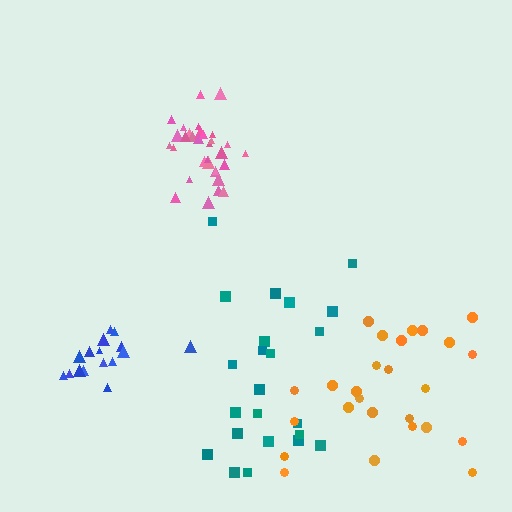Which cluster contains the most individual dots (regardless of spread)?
Pink (33).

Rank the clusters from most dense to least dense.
pink, blue, teal, orange.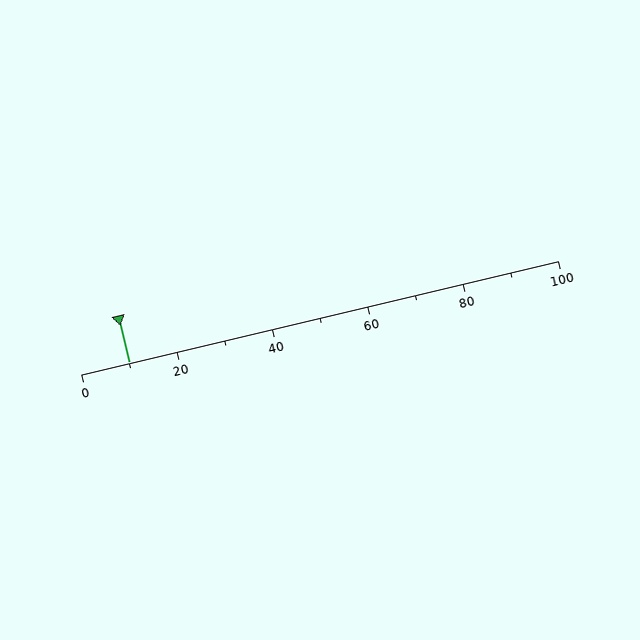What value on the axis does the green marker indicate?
The marker indicates approximately 10.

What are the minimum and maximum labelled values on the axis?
The axis runs from 0 to 100.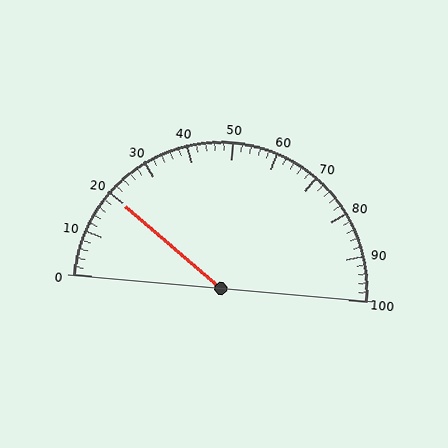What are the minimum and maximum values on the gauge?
The gauge ranges from 0 to 100.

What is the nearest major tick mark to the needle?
The nearest major tick mark is 20.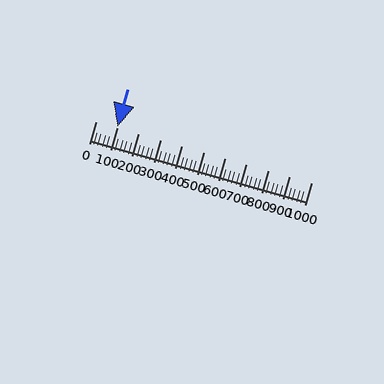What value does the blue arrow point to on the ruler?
The blue arrow points to approximately 100.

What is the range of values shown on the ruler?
The ruler shows values from 0 to 1000.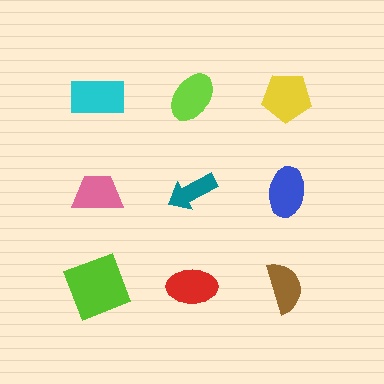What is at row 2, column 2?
A teal arrow.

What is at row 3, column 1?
A lime square.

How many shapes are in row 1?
3 shapes.